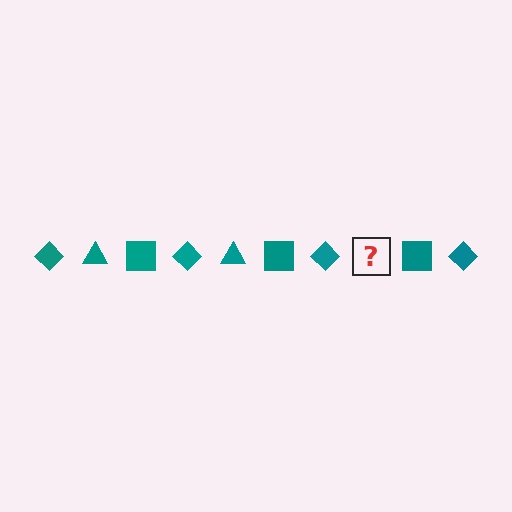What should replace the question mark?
The question mark should be replaced with a teal triangle.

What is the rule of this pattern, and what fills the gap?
The rule is that the pattern cycles through diamond, triangle, square shapes in teal. The gap should be filled with a teal triangle.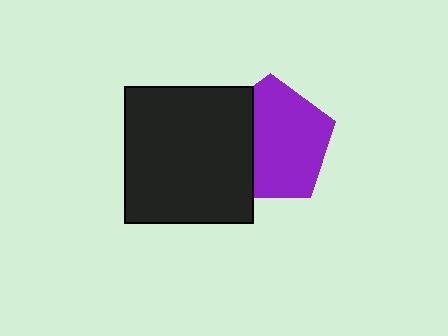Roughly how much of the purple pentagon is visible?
Most of it is visible (roughly 68%).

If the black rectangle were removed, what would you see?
You would see the complete purple pentagon.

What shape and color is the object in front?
The object in front is a black rectangle.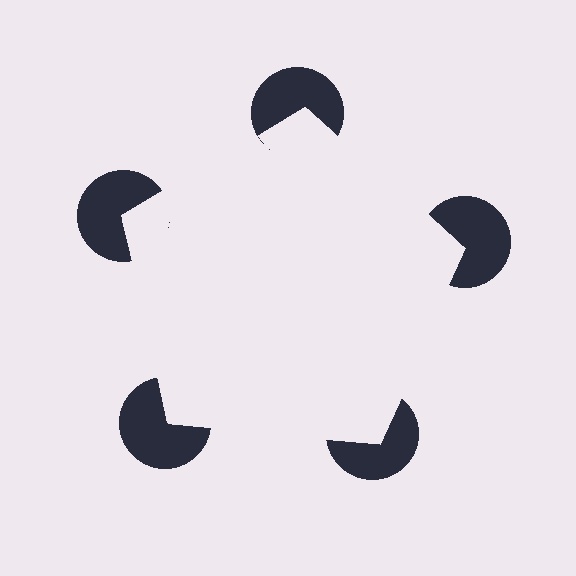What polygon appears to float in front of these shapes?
An illusory pentagon — its edges are inferred from the aligned wedge cuts in the pac-man discs, not physically drawn.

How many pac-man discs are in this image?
There are 5 — one at each vertex of the illusory pentagon.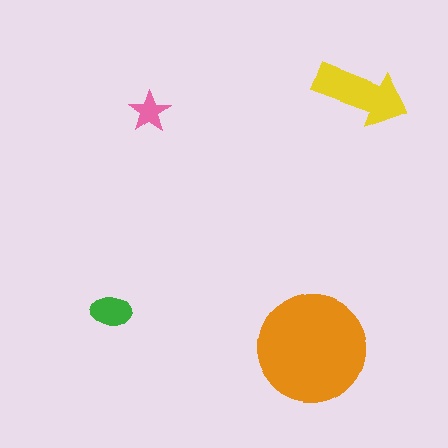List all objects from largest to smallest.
The orange circle, the yellow arrow, the green ellipse, the pink star.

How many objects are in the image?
There are 4 objects in the image.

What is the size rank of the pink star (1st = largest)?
4th.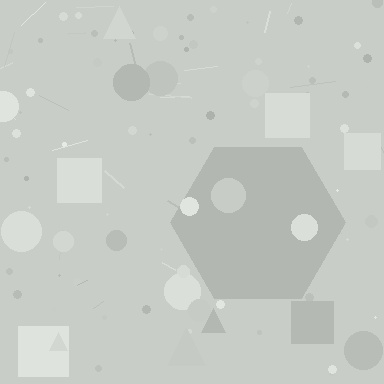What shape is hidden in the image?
A hexagon is hidden in the image.